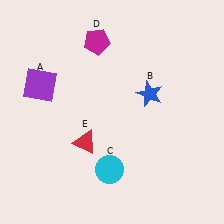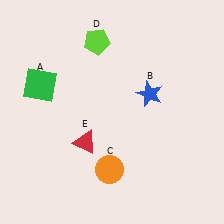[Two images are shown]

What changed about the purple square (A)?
In Image 1, A is purple. In Image 2, it changed to green.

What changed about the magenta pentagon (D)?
In Image 1, D is magenta. In Image 2, it changed to lime.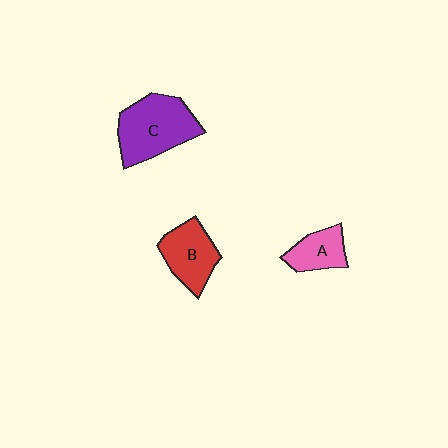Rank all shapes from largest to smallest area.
From largest to smallest: C (purple), B (red), A (pink).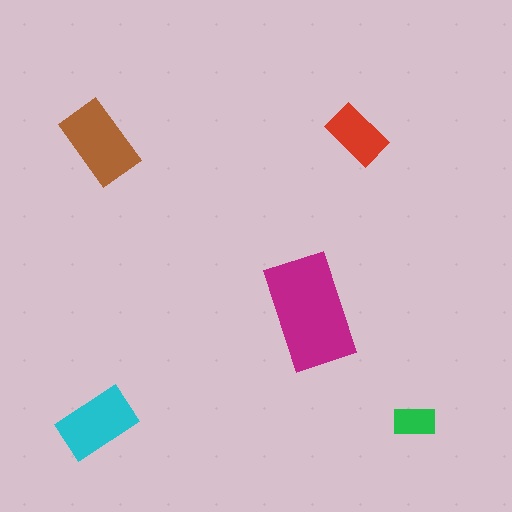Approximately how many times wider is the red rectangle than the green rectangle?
About 1.5 times wider.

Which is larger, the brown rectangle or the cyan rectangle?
The brown one.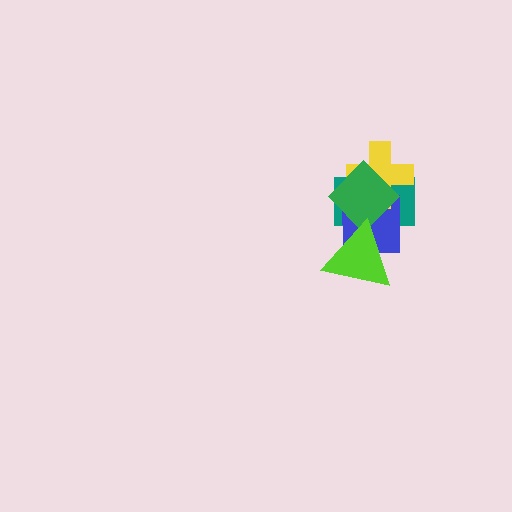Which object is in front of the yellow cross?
The green diamond is in front of the yellow cross.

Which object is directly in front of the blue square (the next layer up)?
The yellow cross is directly in front of the blue square.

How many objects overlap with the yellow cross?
3 objects overlap with the yellow cross.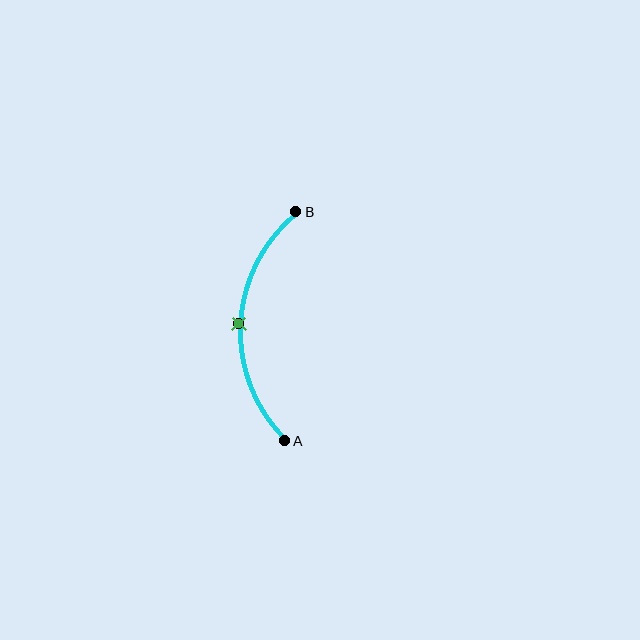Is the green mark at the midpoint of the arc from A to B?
Yes. The green mark lies on the arc at equal arc-length from both A and B — it is the arc midpoint.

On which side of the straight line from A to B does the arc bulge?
The arc bulges to the left of the straight line connecting A and B.